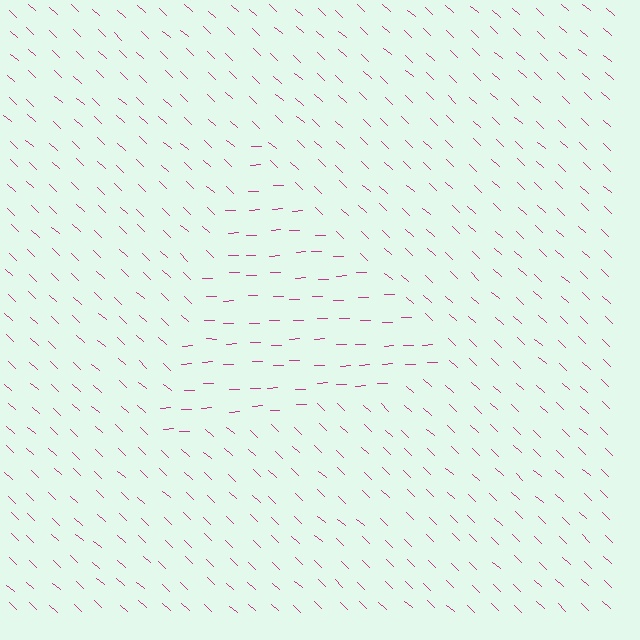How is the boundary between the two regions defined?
The boundary is defined purely by a change in line orientation (approximately 45 degrees difference). All lines are the same color and thickness.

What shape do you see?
I see a triangle.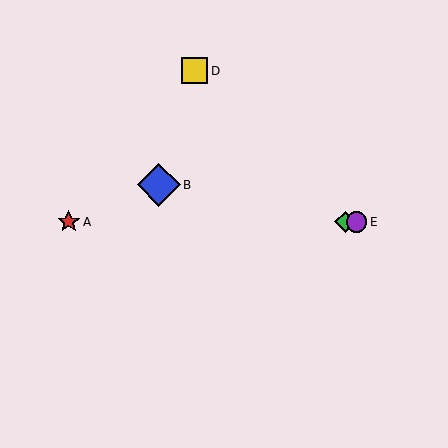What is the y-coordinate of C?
Object C is at y≈222.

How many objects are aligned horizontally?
3 objects (A, C, E) are aligned horizontally.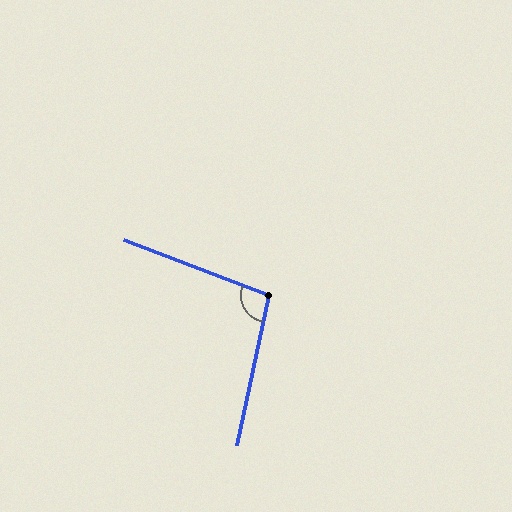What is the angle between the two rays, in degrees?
Approximately 99 degrees.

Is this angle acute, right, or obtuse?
It is obtuse.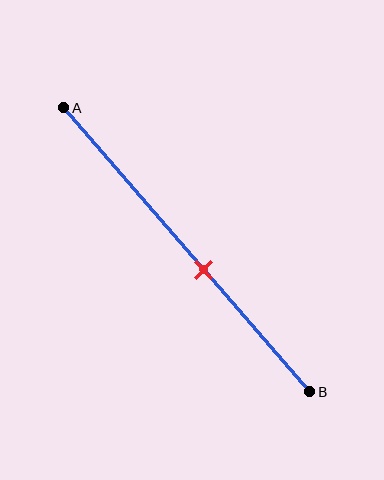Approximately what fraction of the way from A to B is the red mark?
The red mark is approximately 55% of the way from A to B.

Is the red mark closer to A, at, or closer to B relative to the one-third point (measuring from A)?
The red mark is closer to point B than the one-third point of segment AB.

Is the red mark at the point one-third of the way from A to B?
No, the mark is at about 55% from A, not at the 33% one-third point.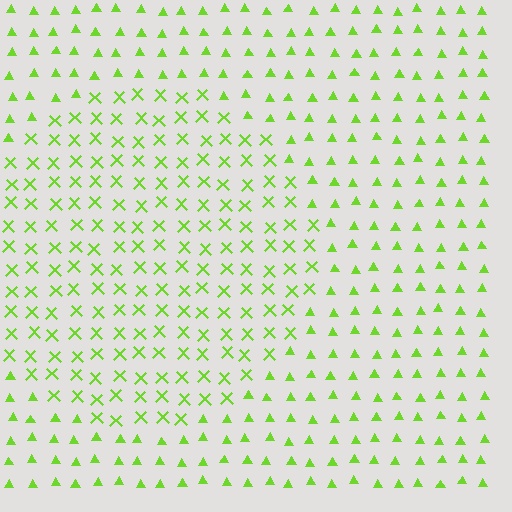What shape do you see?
I see a circle.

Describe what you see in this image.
The image is filled with small lime elements arranged in a uniform grid. A circle-shaped region contains X marks, while the surrounding area contains triangles. The boundary is defined purely by the change in element shape.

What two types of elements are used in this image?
The image uses X marks inside the circle region and triangles outside it.